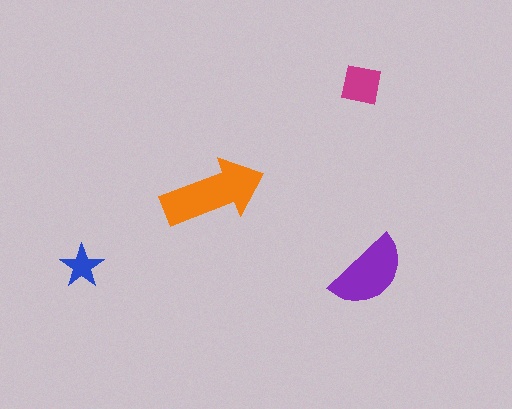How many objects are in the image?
There are 4 objects in the image.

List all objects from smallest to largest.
The blue star, the magenta square, the purple semicircle, the orange arrow.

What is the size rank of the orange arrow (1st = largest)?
1st.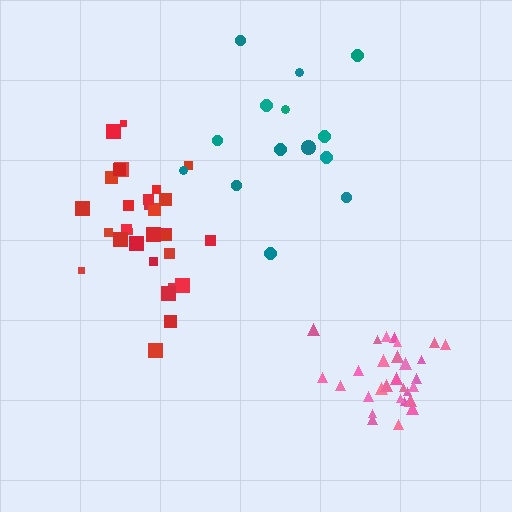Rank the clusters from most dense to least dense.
pink, red, teal.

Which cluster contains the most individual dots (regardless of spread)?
Red (30).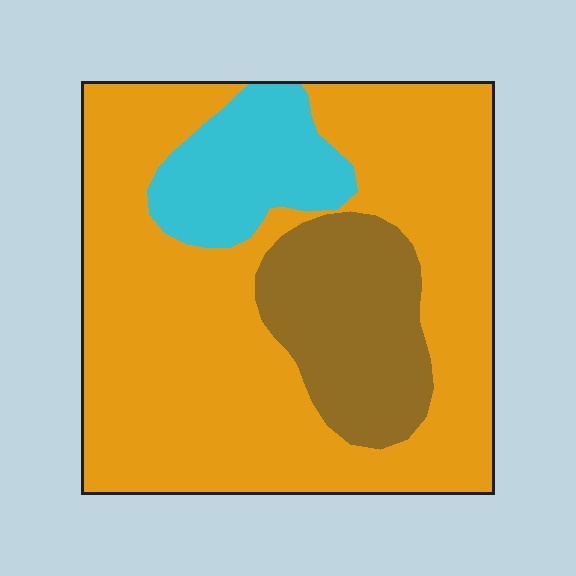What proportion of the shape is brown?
Brown covers 18% of the shape.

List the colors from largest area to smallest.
From largest to smallest: orange, brown, cyan.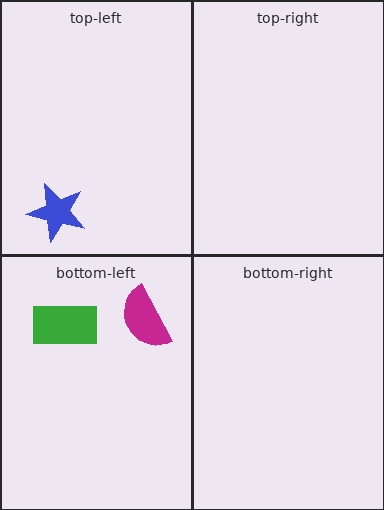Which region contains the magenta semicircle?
The bottom-left region.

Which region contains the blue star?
The top-left region.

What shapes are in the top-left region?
The blue star.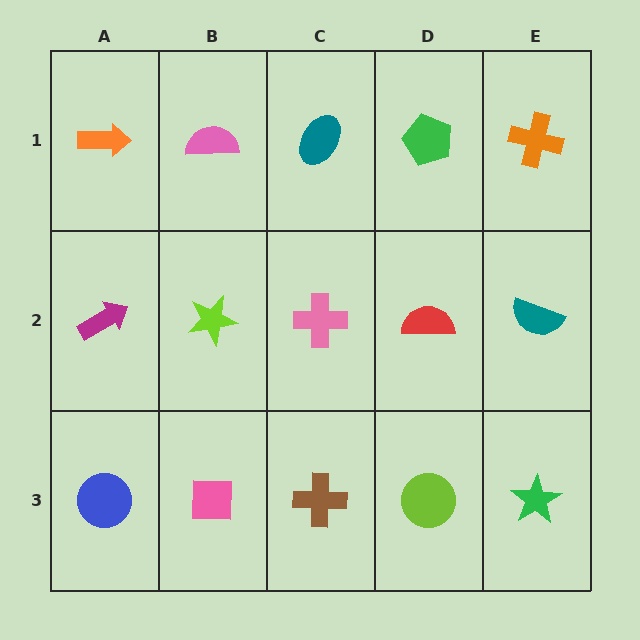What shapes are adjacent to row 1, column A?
A magenta arrow (row 2, column A), a pink semicircle (row 1, column B).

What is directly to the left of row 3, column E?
A lime circle.